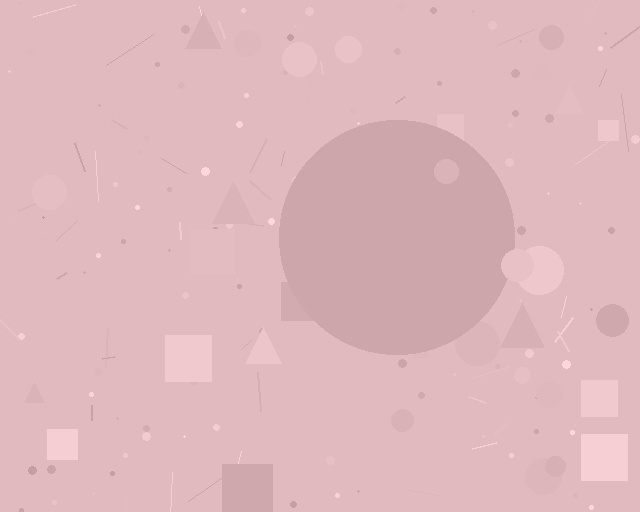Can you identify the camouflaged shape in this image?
The camouflaged shape is a circle.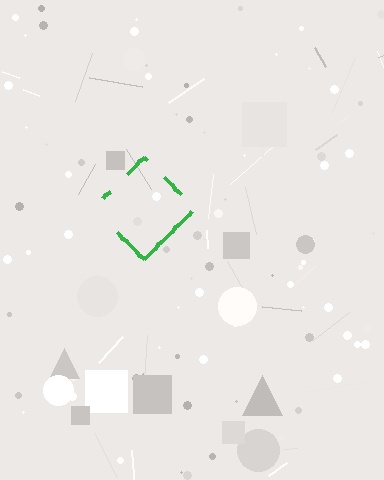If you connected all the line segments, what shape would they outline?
They would outline a diamond.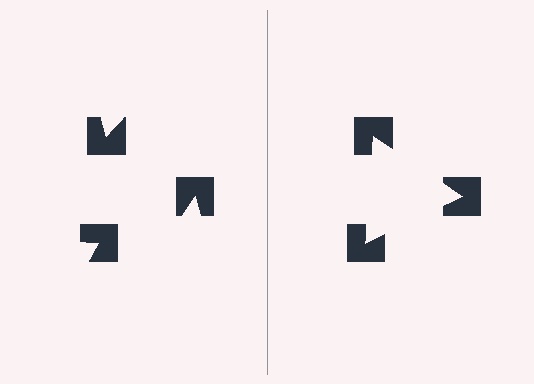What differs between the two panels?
The notched squares are positioned identically on both sides; only the wedge orientations differ. On the right they align to a triangle; on the left they are misaligned.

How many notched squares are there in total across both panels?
6 — 3 on each side.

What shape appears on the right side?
An illusory triangle.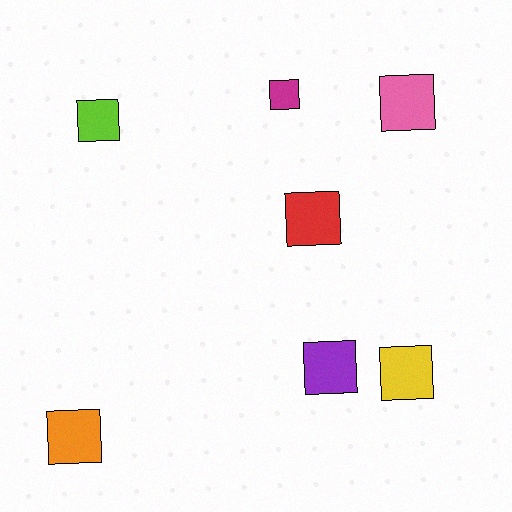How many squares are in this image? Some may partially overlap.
There are 7 squares.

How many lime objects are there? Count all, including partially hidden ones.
There is 1 lime object.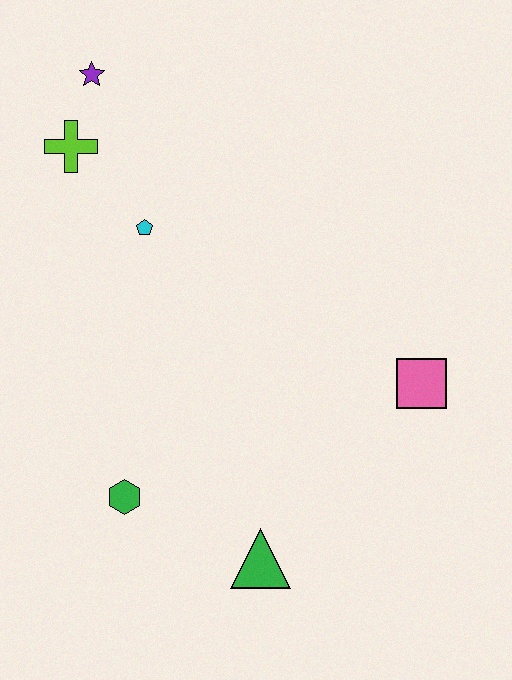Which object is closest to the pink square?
The green triangle is closest to the pink square.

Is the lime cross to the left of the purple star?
Yes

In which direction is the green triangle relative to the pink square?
The green triangle is below the pink square.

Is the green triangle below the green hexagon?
Yes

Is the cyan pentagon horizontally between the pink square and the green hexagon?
Yes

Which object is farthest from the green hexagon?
The purple star is farthest from the green hexagon.